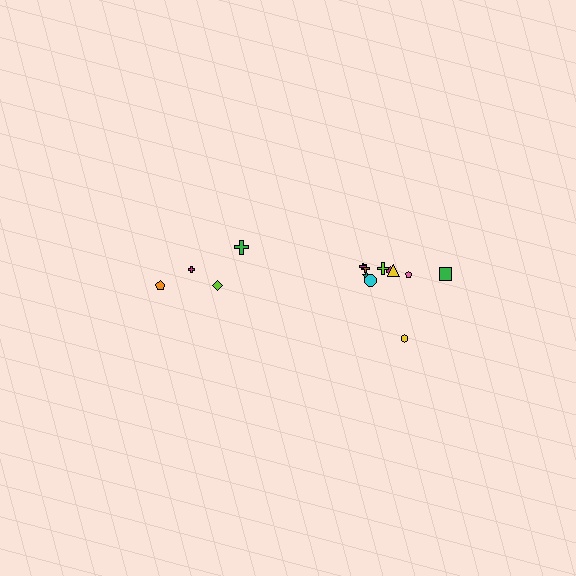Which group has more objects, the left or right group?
The right group.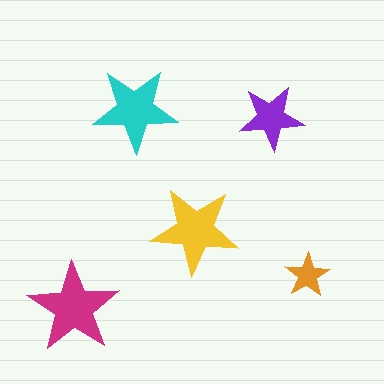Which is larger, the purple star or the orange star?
The purple one.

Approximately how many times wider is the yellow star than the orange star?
About 2 times wider.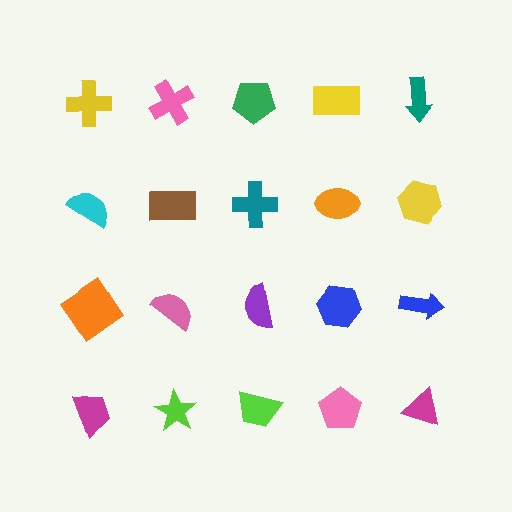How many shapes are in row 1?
5 shapes.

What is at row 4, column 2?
A lime star.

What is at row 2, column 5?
A yellow hexagon.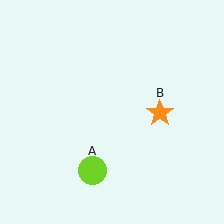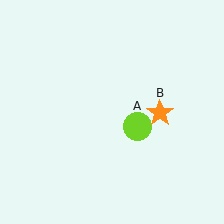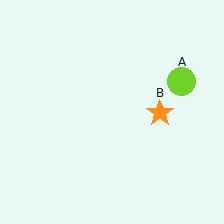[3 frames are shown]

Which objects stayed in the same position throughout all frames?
Orange star (object B) remained stationary.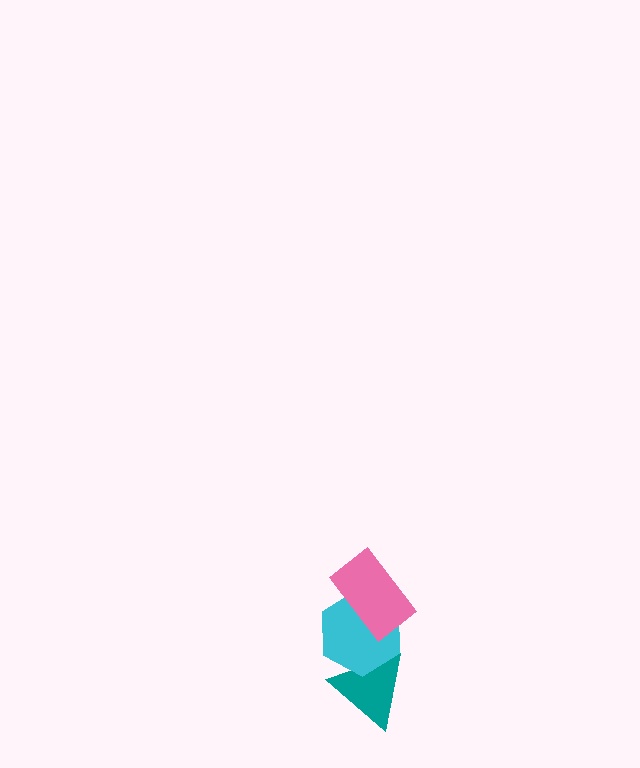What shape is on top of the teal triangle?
The cyan hexagon is on top of the teal triangle.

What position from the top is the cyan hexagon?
The cyan hexagon is 2nd from the top.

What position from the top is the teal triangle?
The teal triangle is 3rd from the top.